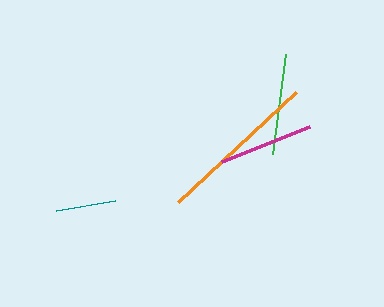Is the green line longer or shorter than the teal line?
The green line is longer than the teal line.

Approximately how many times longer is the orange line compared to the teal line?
The orange line is approximately 2.7 times the length of the teal line.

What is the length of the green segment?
The green segment is approximately 101 pixels long.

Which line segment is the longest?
The orange line is the longest at approximately 162 pixels.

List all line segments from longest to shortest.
From longest to shortest: orange, green, magenta, teal.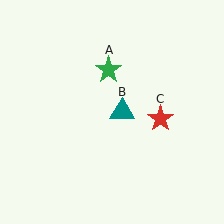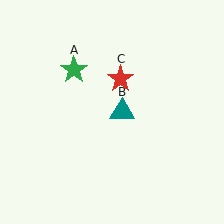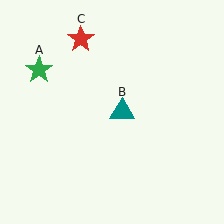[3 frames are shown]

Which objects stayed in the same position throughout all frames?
Teal triangle (object B) remained stationary.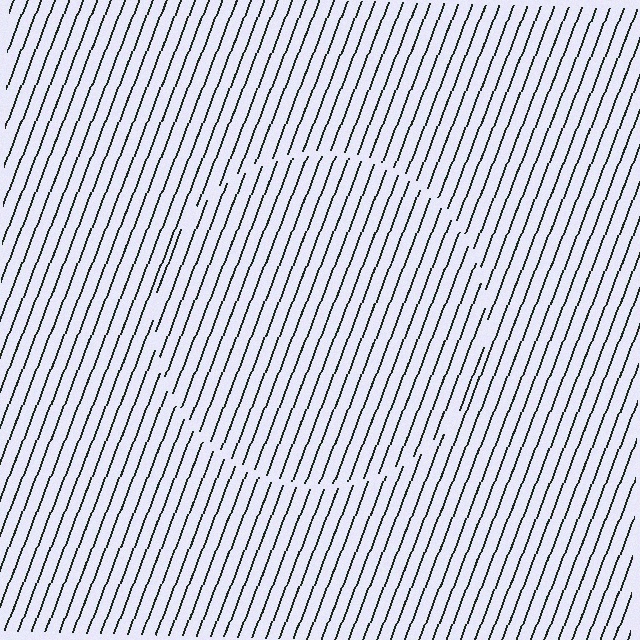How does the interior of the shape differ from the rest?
The interior of the shape contains the same grating, shifted by half a period — the contour is defined by the phase discontinuity where line-ends from the inner and outer gratings abut.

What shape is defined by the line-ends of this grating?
An illusory circle. The interior of the shape contains the same grating, shifted by half a period — the contour is defined by the phase discontinuity where line-ends from the inner and outer gratings abut.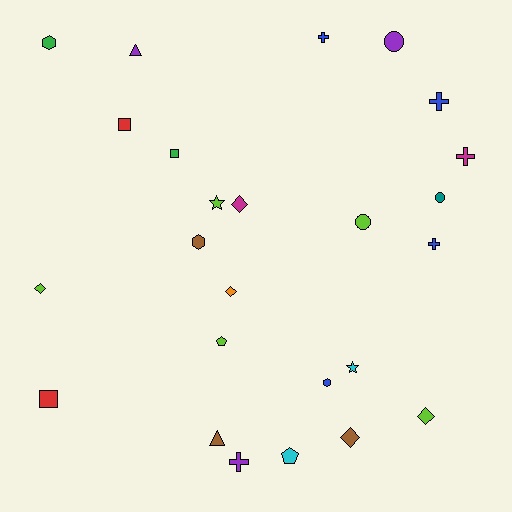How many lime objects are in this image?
There are 5 lime objects.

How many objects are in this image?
There are 25 objects.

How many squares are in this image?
There are 3 squares.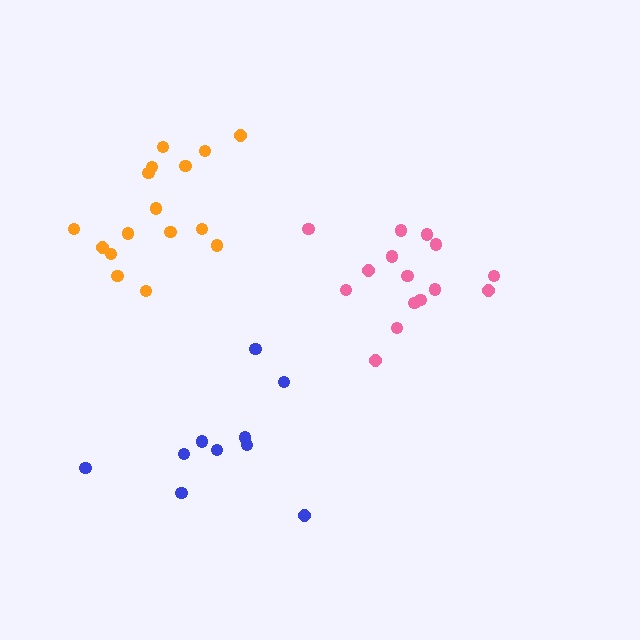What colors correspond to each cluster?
The clusters are colored: blue, pink, orange.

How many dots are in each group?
Group 1: 10 dots, Group 2: 15 dots, Group 3: 16 dots (41 total).